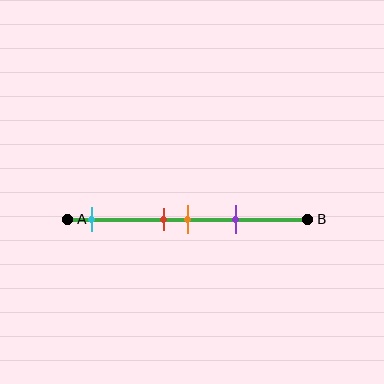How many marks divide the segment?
There are 4 marks dividing the segment.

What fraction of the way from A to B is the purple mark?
The purple mark is approximately 70% (0.7) of the way from A to B.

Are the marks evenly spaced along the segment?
No, the marks are not evenly spaced.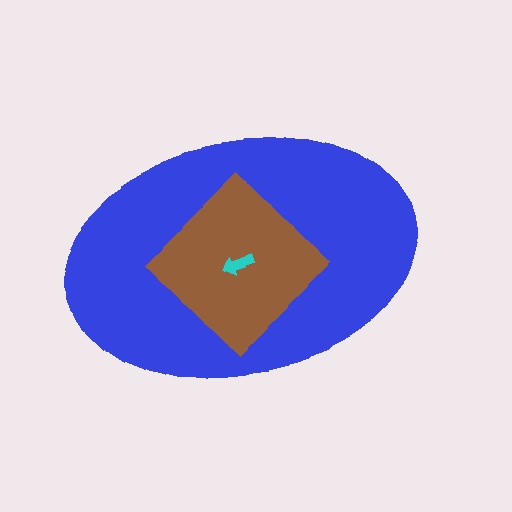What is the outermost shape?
The blue ellipse.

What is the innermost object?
The cyan arrow.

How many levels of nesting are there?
3.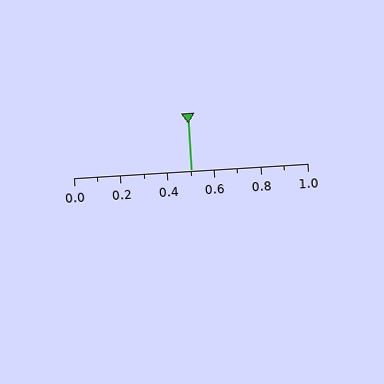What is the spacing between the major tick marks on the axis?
The major ticks are spaced 0.2 apart.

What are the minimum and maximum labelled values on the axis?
The axis runs from 0.0 to 1.0.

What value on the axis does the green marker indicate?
The marker indicates approximately 0.5.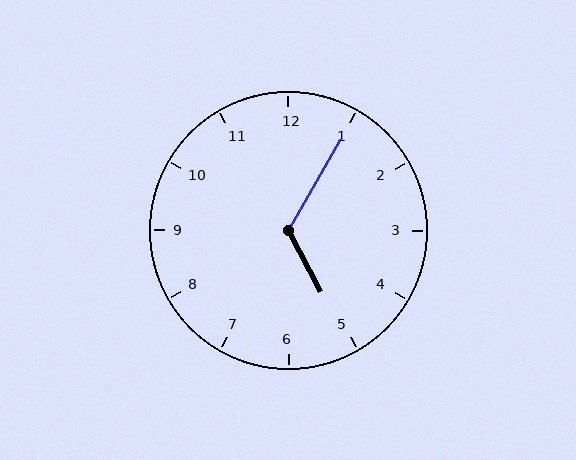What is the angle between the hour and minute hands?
Approximately 122 degrees.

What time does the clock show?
5:05.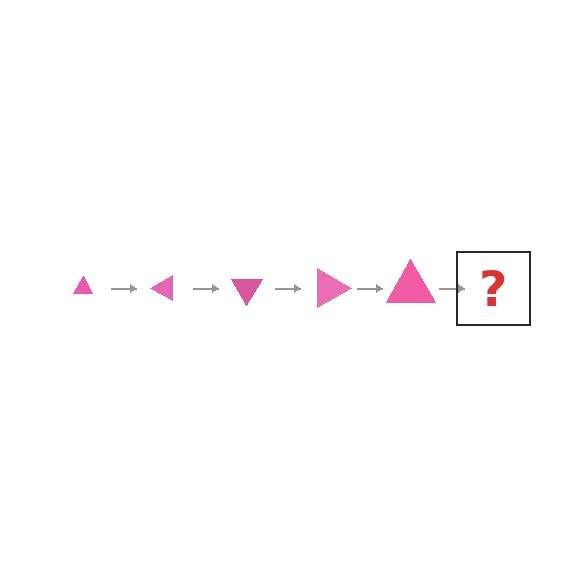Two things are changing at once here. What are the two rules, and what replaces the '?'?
The two rules are that the triangle grows larger each step and it rotates 30 degrees each step. The '?' should be a triangle, larger than the previous one and rotated 150 degrees from the start.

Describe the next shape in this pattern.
It should be a triangle, larger than the previous one and rotated 150 degrees from the start.